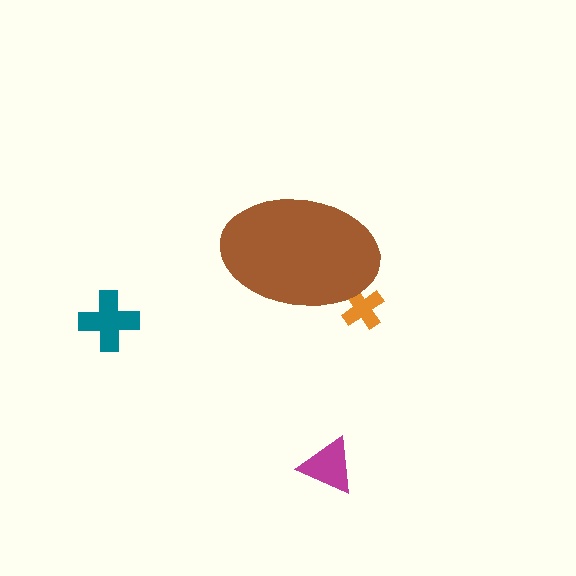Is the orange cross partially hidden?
Yes, the orange cross is partially hidden behind the brown ellipse.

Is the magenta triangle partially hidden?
No, the magenta triangle is fully visible.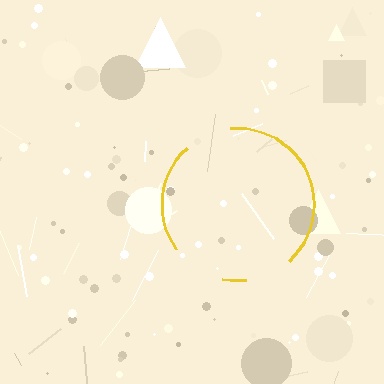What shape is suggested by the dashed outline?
The dashed outline suggests a circle.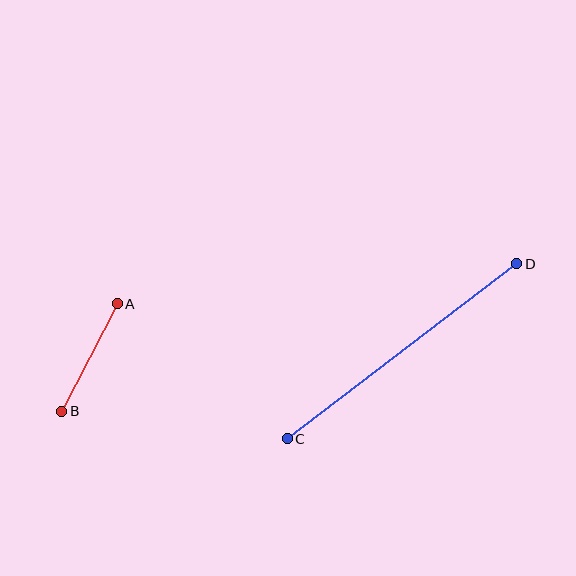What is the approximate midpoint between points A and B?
The midpoint is at approximately (90, 357) pixels.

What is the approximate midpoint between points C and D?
The midpoint is at approximately (402, 351) pixels.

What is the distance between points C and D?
The distance is approximately 289 pixels.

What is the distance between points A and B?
The distance is approximately 121 pixels.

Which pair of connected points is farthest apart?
Points C and D are farthest apart.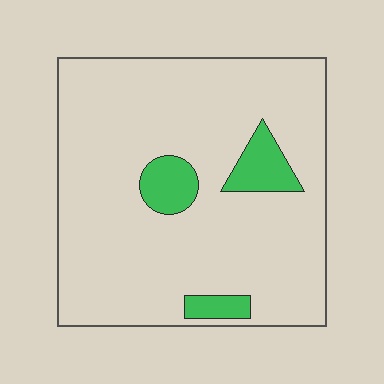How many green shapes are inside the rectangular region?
3.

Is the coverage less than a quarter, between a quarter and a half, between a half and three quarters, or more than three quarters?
Less than a quarter.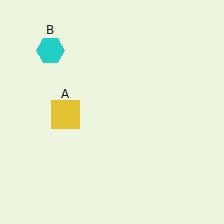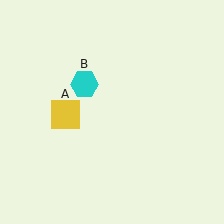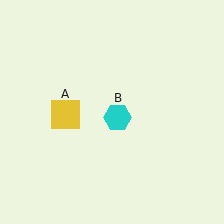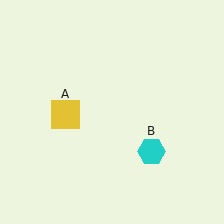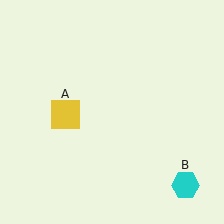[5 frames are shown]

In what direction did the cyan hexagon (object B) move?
The cyan hexagon (object B) moved down and to the right.